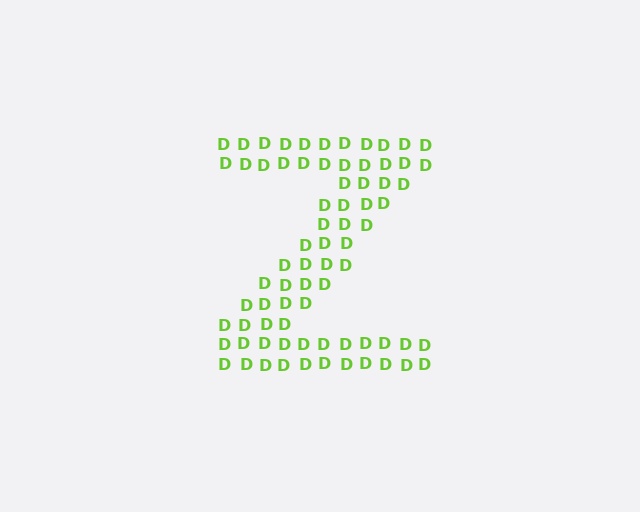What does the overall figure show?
The overall figure shows the letter Z.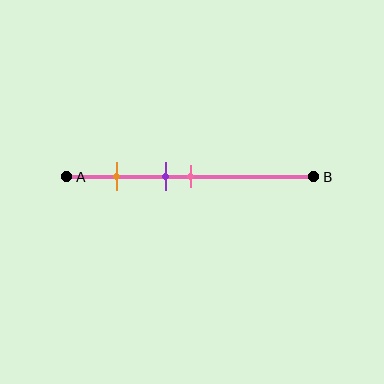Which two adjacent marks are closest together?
The purple and pink marks are the closest adjacent pair.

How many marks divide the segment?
There are 3 marks dividing the segment.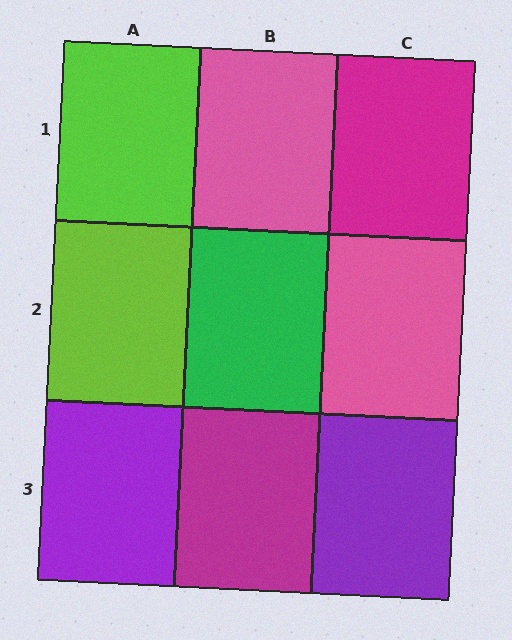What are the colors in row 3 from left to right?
Purple, magenta, purple.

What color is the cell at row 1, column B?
Pink.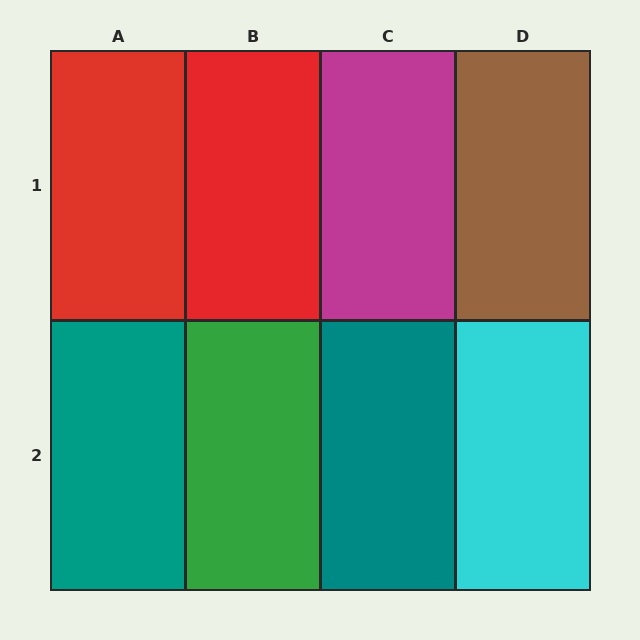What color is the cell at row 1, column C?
Magenta.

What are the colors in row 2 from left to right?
Teal, green, teal, cyan.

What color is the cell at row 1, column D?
Brown.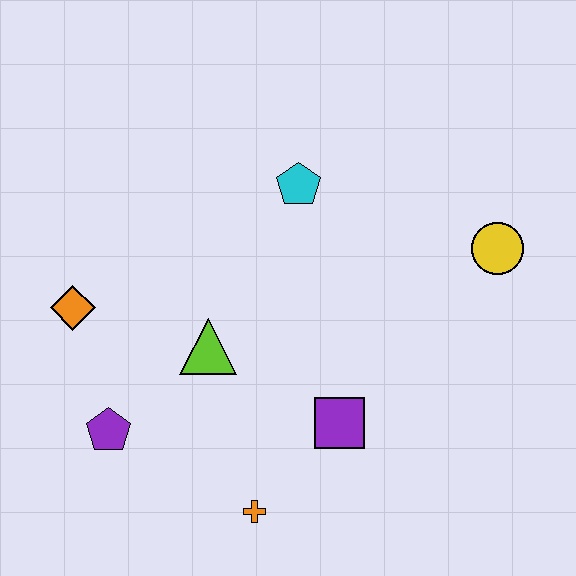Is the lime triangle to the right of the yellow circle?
No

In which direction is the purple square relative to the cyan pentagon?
The purple square is below the cyan pentagon.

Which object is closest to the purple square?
The orange cross is closest to the purple square.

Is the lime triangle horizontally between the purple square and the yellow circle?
No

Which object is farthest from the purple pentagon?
The yellow circle is farthest from the purple pentagon.